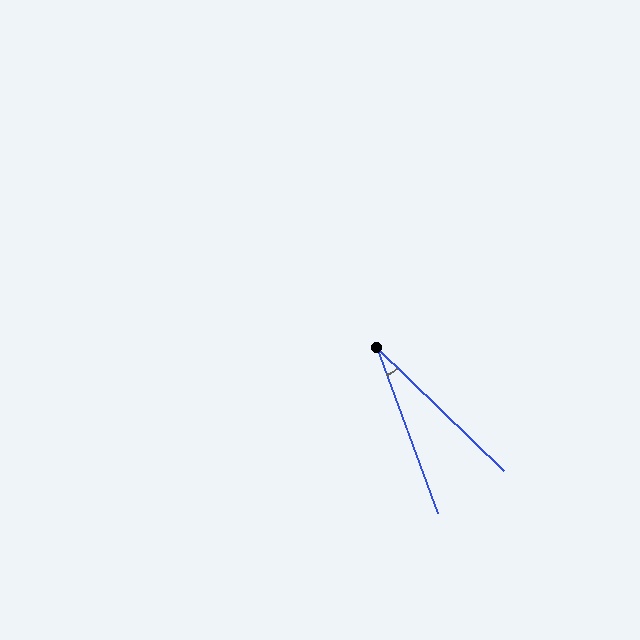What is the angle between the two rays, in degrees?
Approximately 26 degrees.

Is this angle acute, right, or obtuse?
It is acute.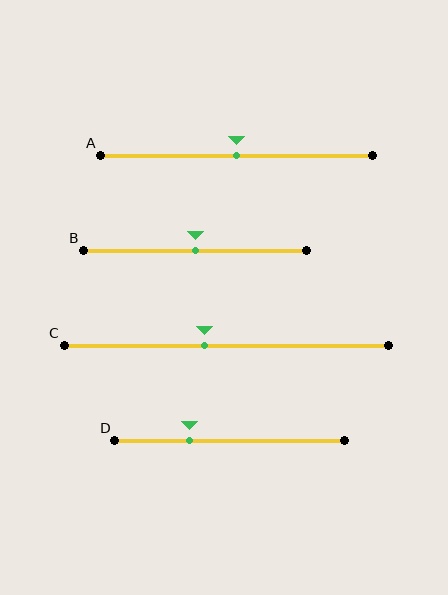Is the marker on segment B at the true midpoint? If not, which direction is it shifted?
Yes, the marker on segment B is at the true midpoint.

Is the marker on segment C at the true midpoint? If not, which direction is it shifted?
No, the marker on segment C is shifted to the left by about 7% of the segment length.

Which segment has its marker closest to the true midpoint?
Segment A has its marker closest to the true midpoint.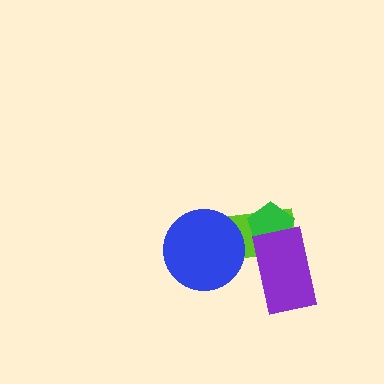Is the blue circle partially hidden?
No, no other shape covers it.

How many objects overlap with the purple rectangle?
2 objects overlap with the purple rectangle.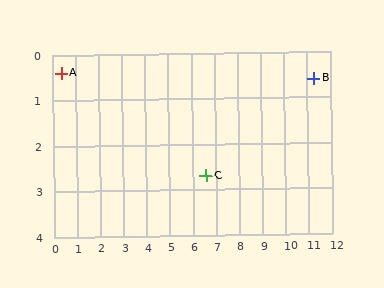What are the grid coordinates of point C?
Point C is at approximately (6.6, 2.7).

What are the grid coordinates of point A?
Point A is at approximately (0.4, 0.4).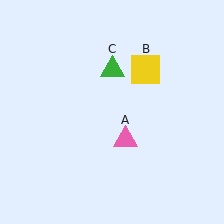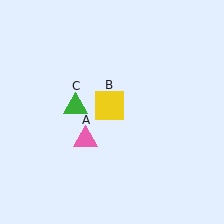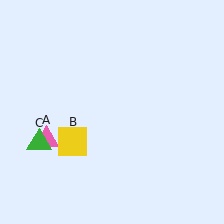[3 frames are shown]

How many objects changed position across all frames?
3 objects changed position: pink triangle (object A), yellow square (object B), green triangle (object C).